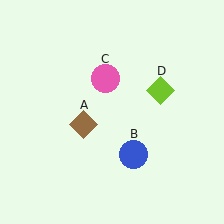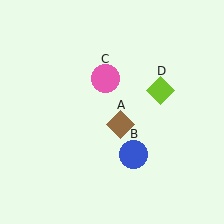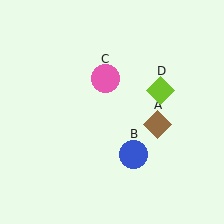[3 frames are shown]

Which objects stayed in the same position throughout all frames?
Blue circle (object B) and pink circle (object C) and lime diamond (object D) remained stationary.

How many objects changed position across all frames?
1 object changed position: brown diamond (object A).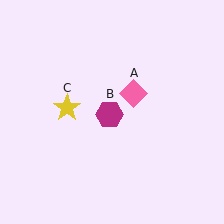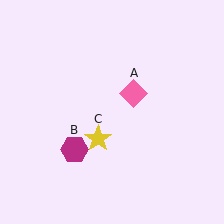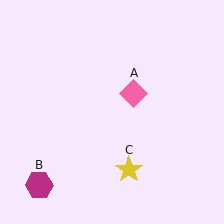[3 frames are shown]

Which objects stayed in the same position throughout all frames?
Pink diamond (object A) remained stationary.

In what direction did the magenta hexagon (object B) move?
The magenta hexagon (object B) moved down and to the left.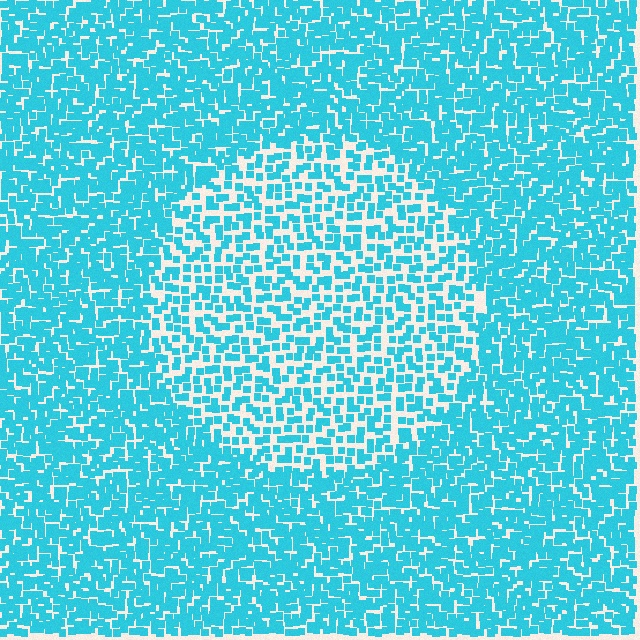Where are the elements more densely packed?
The elements are more densely packed outside the circle boundary.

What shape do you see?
I see a circle.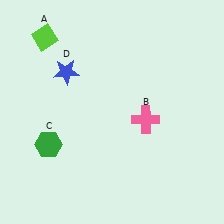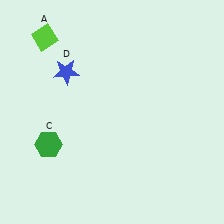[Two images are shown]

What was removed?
The pink cross (B) was removed in Image 2.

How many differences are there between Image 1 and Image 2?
There is 1 difference between the two images.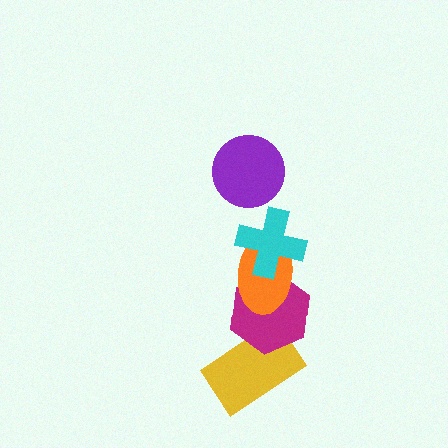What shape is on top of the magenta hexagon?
The orange ellipse is on top of the magenta hexagon.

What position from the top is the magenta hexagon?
The magenta hexagon is 4th from the top.